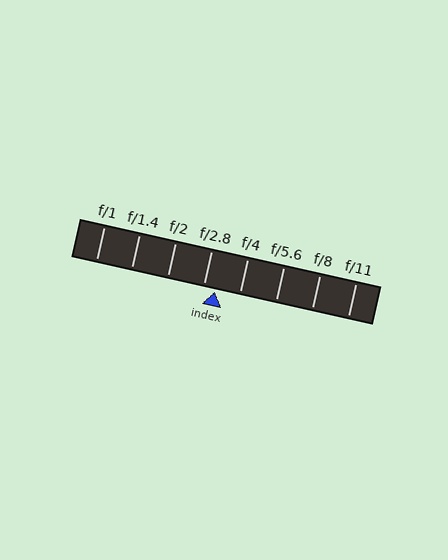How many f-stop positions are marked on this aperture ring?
There are 8 f-stop positions marked.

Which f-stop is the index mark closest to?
The index mark is closest to f/2.8.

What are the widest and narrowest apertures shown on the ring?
The widest aperture shown is f/1 and the narrowest is f/11.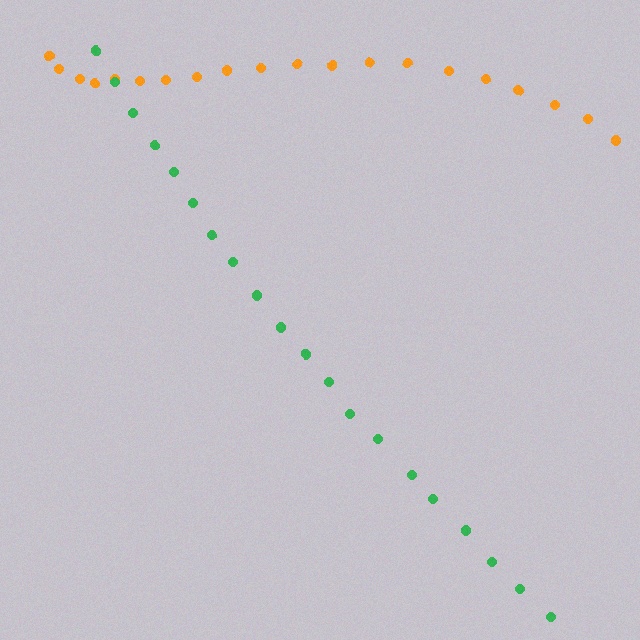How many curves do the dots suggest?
There are 2 distinct paths.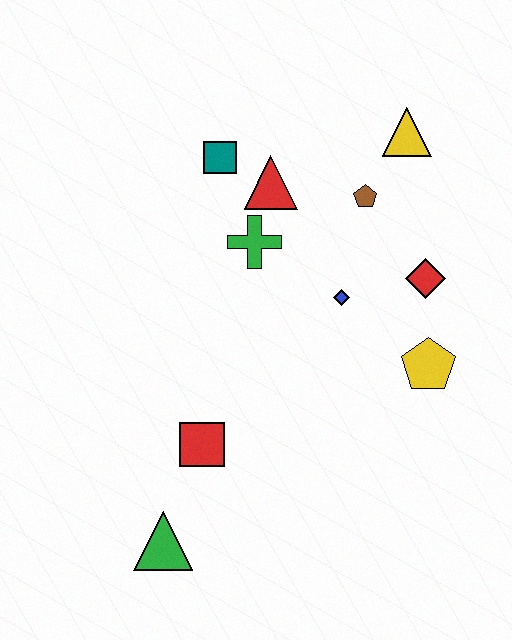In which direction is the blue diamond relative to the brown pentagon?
The blue diamond is below the brown pentagon.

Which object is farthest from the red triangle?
The green triangle is farthest from the red triangle.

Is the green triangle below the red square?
Yes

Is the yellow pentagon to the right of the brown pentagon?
Yes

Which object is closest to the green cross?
The red triangle is closest to the green cross.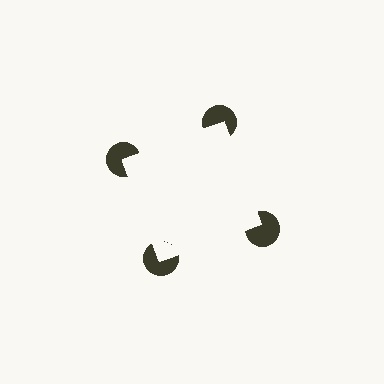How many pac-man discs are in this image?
There are 4 — one at each vertex of the illusory square.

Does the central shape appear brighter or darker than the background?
It typically appears slightly brighter than the background, even though no actual brightness change is drawn.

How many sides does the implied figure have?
4 sides.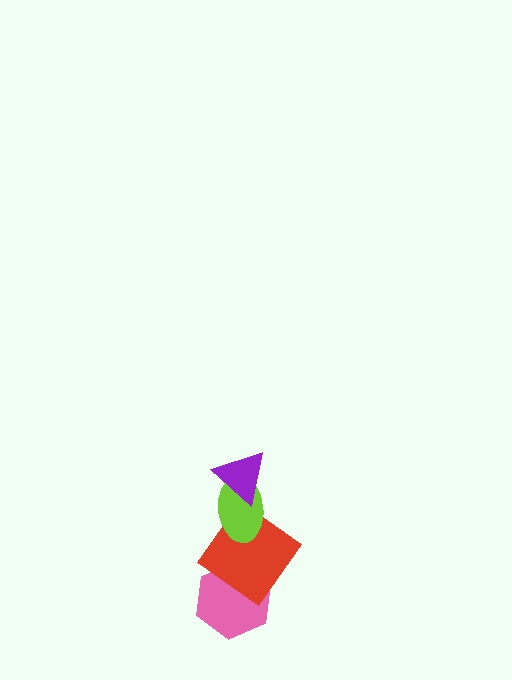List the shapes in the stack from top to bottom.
From top to bottom: the purple triangle, the lime ellipse, the red diamond, the pink hexagon.